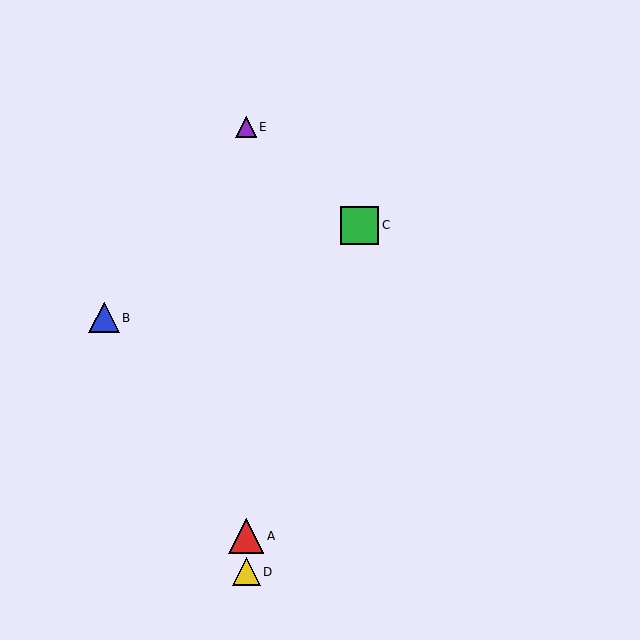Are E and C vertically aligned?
No, E is at x≈246 and C is at x≈360.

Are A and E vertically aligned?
Yes, both are at x≈246.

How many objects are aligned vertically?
3 objects (A, D, E) are aligned vertically.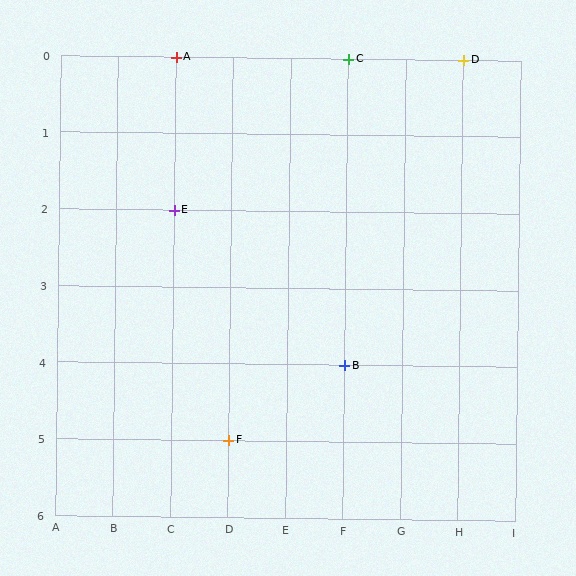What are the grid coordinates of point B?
Point B is at grid coordinates (F, 4).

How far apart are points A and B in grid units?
Points A and B are 3 columns and 4 rows apart (about 5.0 grid units diagonally).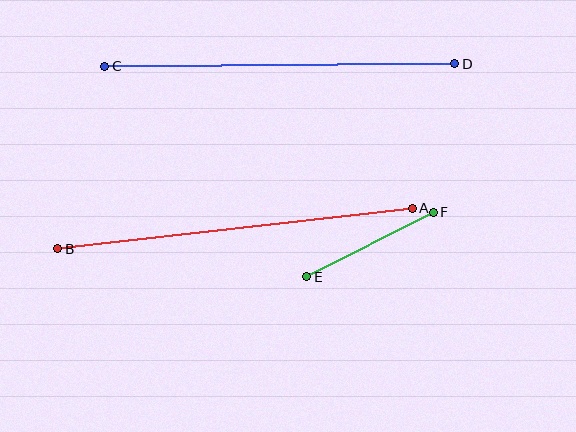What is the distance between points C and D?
The distance is approximately 350 pixels.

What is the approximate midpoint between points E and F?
The midpoint is at approximately (370, 244) pixels.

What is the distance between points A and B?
The distance is approximately 357 pixels.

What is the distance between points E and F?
The distance is approximately 142 pixels.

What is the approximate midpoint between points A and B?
The midpoint is at approximately (235, 228) pixels.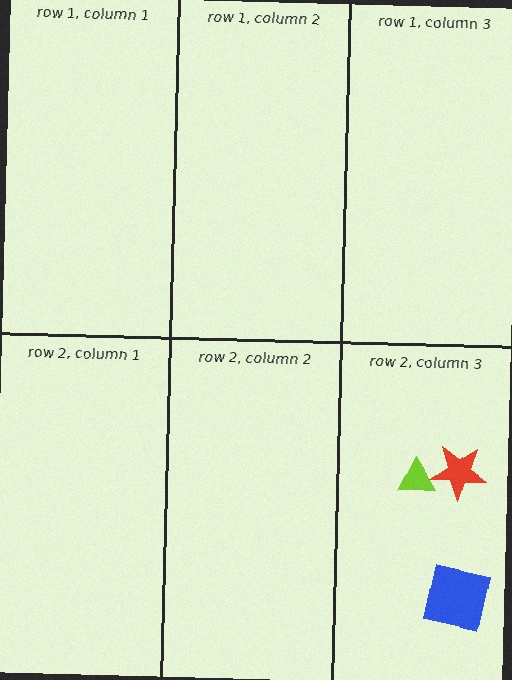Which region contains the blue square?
The row 2, column 3 region.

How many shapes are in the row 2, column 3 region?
3.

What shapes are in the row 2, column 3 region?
The blue square, the red star, the lime triangle.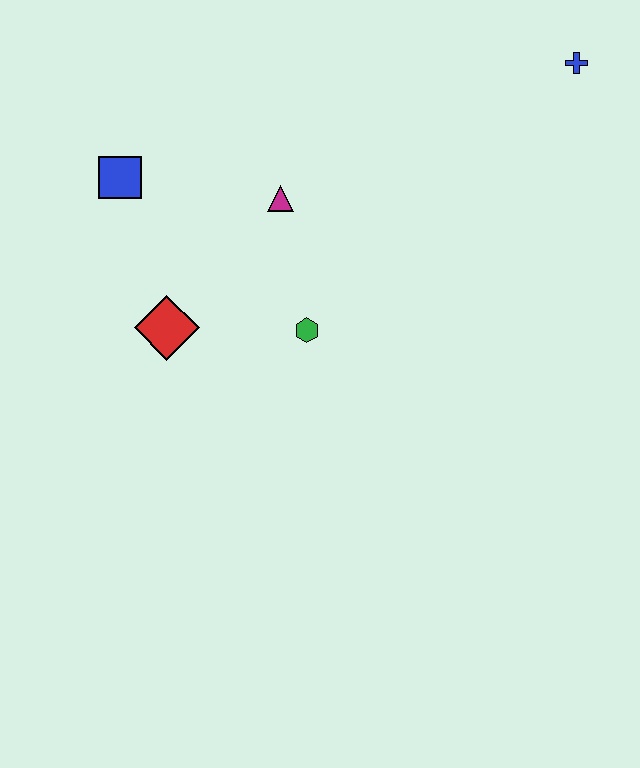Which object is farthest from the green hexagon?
The blue cross is farthest from the green hexagon.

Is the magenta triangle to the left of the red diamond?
No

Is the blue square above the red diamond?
Yes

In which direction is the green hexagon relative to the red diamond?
The green hexagon is to the right of the red diamond.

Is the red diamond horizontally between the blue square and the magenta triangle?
Yes